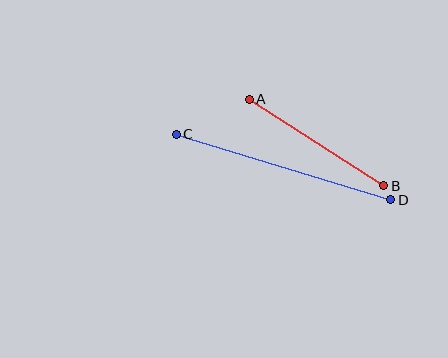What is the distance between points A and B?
The distance is approximately 160 pixels.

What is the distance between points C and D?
The distance is approximately 224 pixels.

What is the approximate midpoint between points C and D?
The midpoint is at approximately (284, 167) pixels.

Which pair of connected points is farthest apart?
Points C and D are farthest apart.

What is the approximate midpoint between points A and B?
The midpoint is at approximately (317, 143) pixels.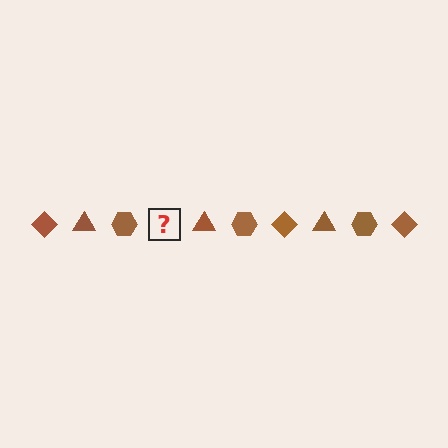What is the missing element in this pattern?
The missing element is a brown diamond.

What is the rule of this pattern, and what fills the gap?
The rule is that the pattern cycles through diamond, triangle, hexagon shapes in brown. The gap should be filled with a brown diamond.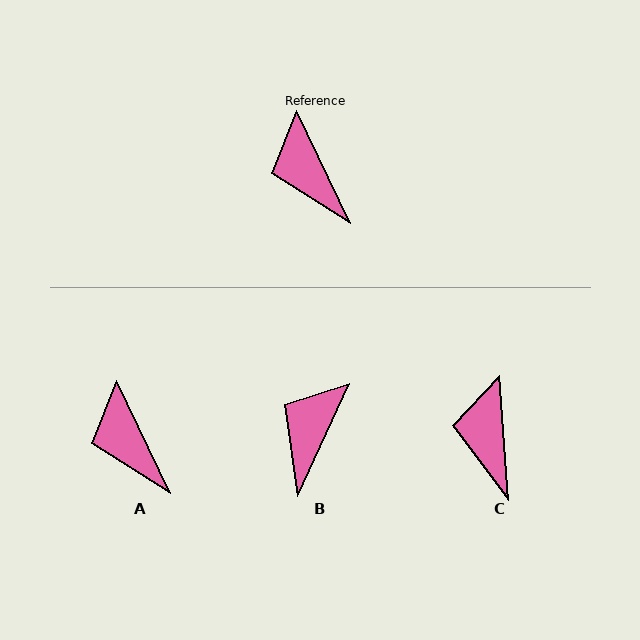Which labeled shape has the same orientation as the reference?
A.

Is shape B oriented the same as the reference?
No, it is off by about 50 degrees.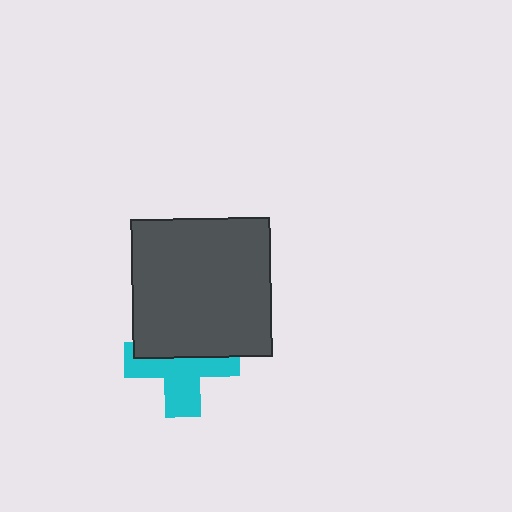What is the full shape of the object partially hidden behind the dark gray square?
The partially hidden object is a cyan cross.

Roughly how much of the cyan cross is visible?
About half of it is visible (roughly 53%).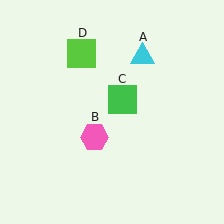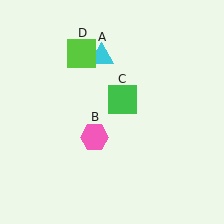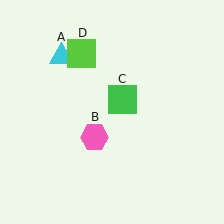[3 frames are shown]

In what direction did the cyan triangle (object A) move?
The cyan triangle (object A) moved left.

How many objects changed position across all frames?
1 object changed position: cyan triangle (object A).